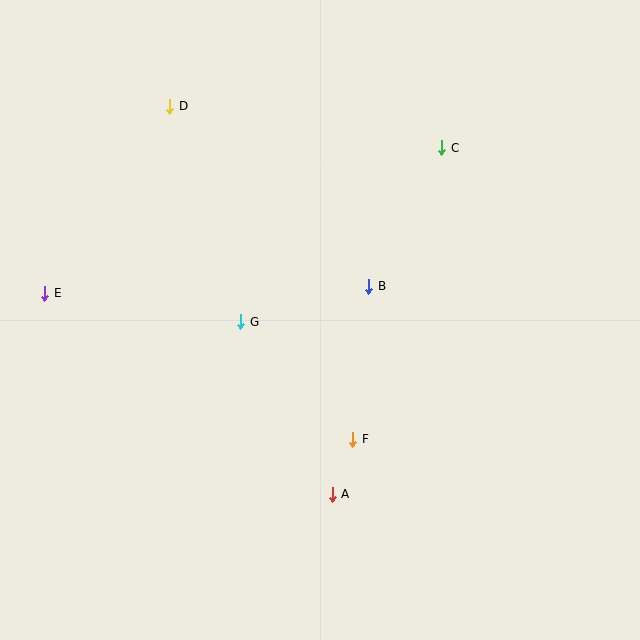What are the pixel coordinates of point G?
Point G is at (241, 322).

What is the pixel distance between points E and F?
The distance between E and F is 341 pixels.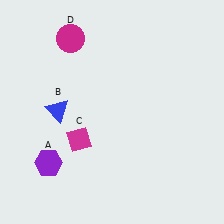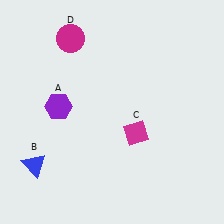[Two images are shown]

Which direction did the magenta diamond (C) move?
The magenta diamond (C) moved right.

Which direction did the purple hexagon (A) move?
The purple hexagon (A) moved up.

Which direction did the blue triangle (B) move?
The blue triangle (B) moved down.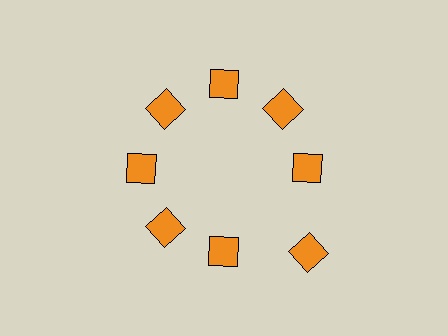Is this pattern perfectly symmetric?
No. The 8 orange diamonds are arranged in a ring, but one element near the 4 o'clock position is pushed outward from the center, breaking the 8-fold rotational symmetry.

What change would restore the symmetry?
The symmetry would be restored by moving it inward, back onto the ring so that all 8 diamonds sit at equal angles and equal distance from the center.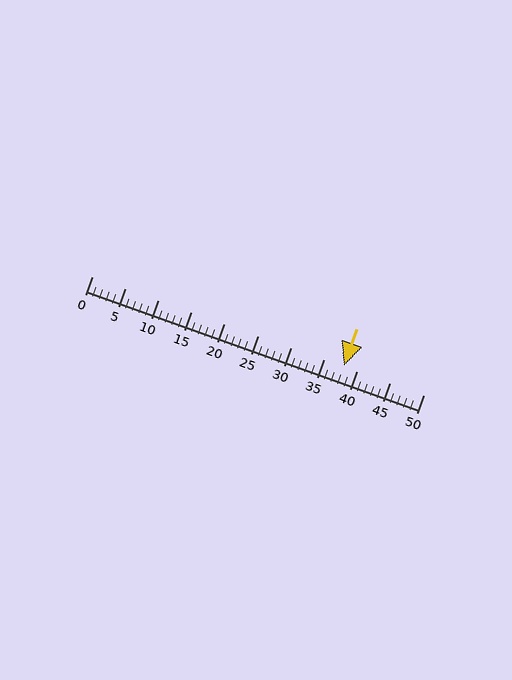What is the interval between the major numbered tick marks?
The major tick marks are spaced 5 units apart.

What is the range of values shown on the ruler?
The ruler shows values from 0 to 50.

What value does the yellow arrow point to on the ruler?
The yellow arrow points to approximately 38.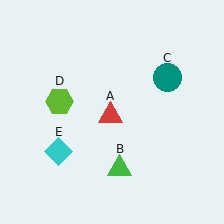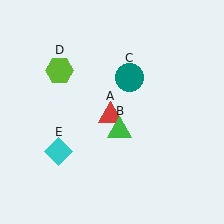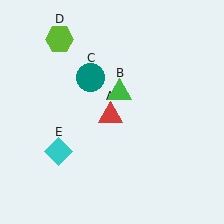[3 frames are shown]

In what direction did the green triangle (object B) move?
The green triangle (object B) moved up.